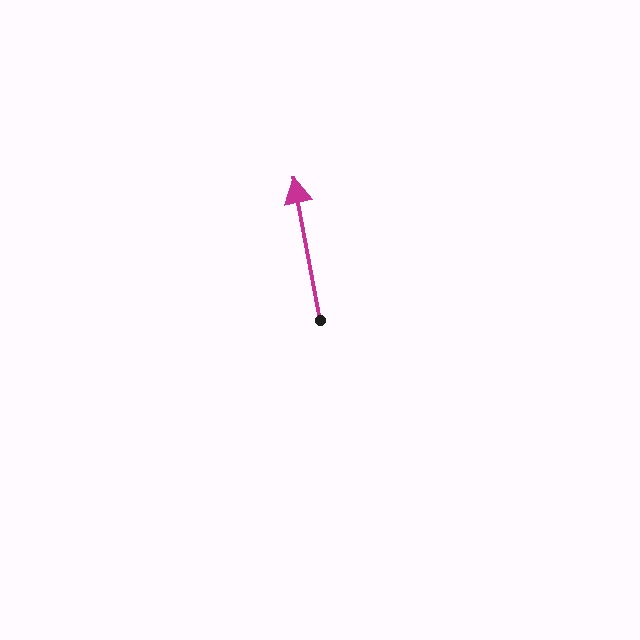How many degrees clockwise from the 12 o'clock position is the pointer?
Approximately 350 degrees.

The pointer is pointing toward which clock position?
Roughly 12 o'clock.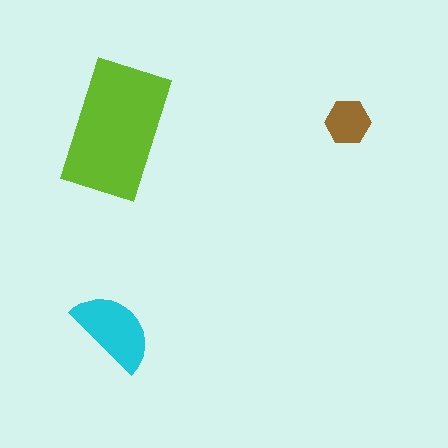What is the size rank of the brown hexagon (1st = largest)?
3rd.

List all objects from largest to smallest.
The lime rectangle, the cyan semicircle, the brown hexagon.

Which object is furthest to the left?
The cyan semicircle is leftmost.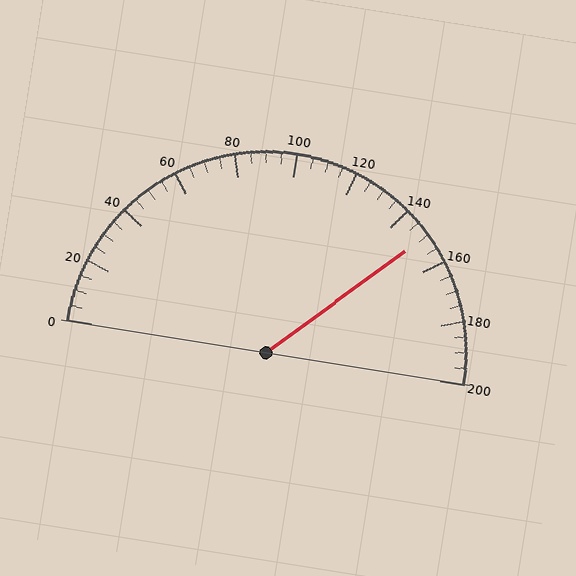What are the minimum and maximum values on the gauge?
The gauge ranges from 0 to 200.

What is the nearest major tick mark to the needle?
The nearest major tick mark is 160.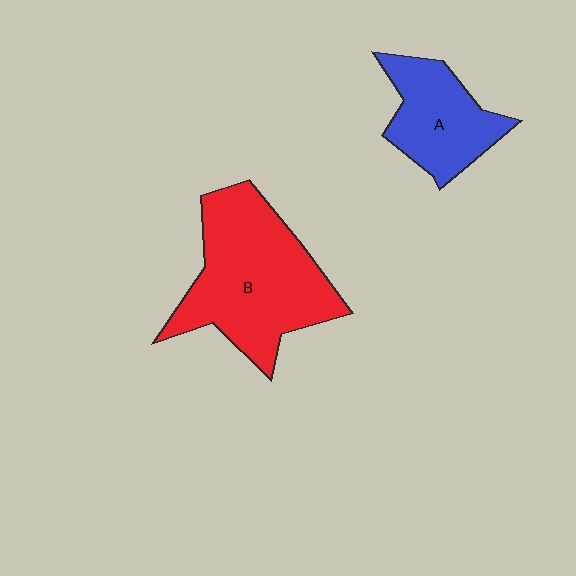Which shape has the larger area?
Shape B (red).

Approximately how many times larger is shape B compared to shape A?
Approximately 1.8 times.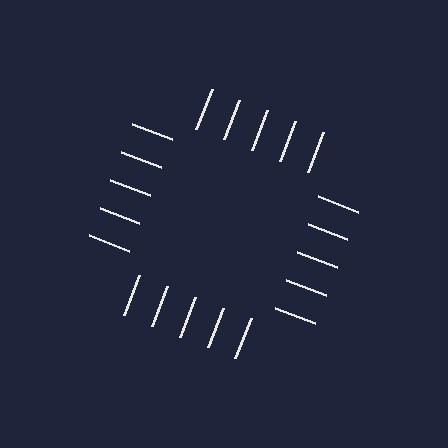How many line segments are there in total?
20 — 5 along each of the 4 edges.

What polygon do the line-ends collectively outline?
An illusory square — the line segments terminate on its edges but no continuous stroke is drawn.